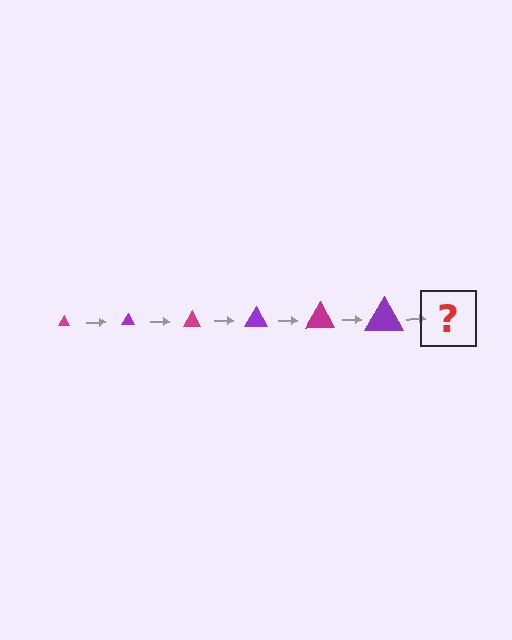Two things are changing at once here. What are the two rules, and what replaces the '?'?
The two rules are that the triangle grows larger each step and the color cycles through magenta and purple. The '?' should be a magenta triangle, larger than the previous one.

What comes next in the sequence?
The next element should be a magenta triangle, larger than the previous one.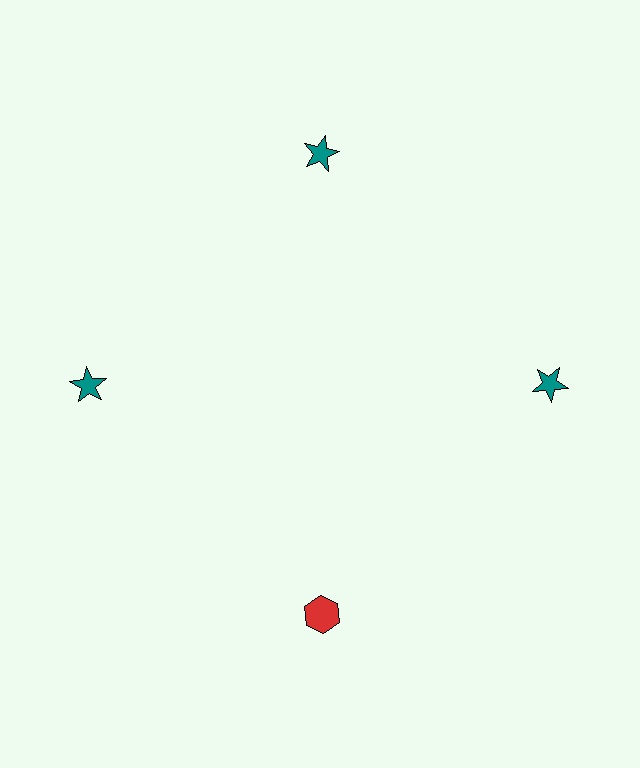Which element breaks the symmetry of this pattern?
The red hexagon at roughly the 6 o'clock position breaks the symmetry. All other shapes are teal stars.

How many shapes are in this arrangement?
There are 4 shapes arranged in a ring pattern.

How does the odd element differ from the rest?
It differs in both color (red instead of teal) and shape (hexagon instead of star).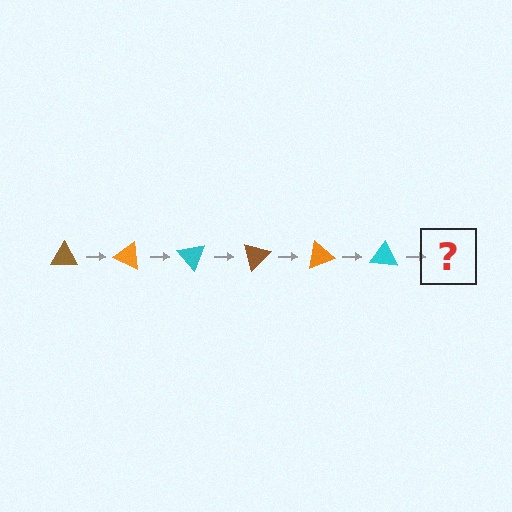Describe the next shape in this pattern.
It should be a brown triangle, rotated 150 degrees from the start.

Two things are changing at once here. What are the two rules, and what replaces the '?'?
The two rules are that it rotates 25 degrees each step and the color cycles through brown, orange, and cyan. The '?' should be a brown triangle, rotated 150 degrees from the start.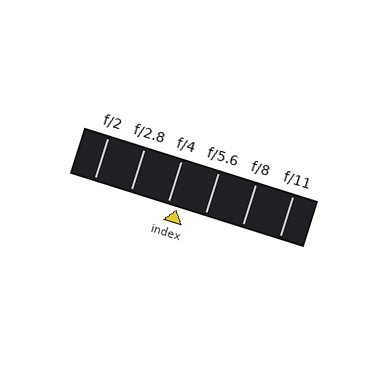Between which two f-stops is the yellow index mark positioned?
The index mark is between f/4 and f/5.6.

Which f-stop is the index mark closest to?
The index mark is closest to f/4.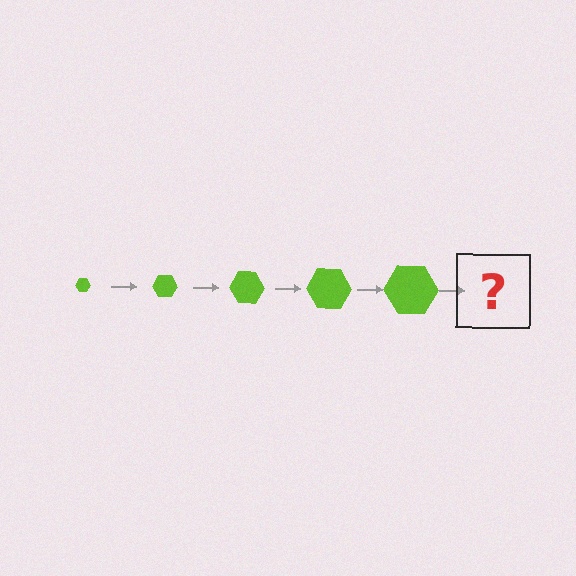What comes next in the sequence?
The next element should be a lime hexagon, larger than the previous one.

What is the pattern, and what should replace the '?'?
The pattern is that the hexagon gets progressively larger each step. The '?' should be a lime hexagon, larger than the previous one.